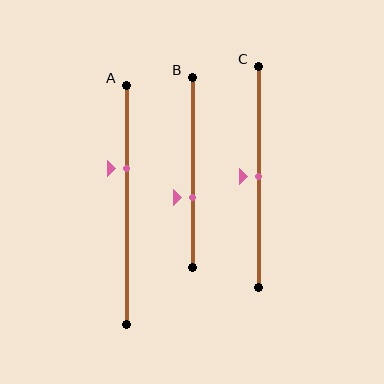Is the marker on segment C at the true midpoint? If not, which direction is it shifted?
Yes, the marker on segment C is at the true midpoint.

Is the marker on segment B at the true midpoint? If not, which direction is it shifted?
No, the marker on segment B is shifted downward by about 13% of the segment length.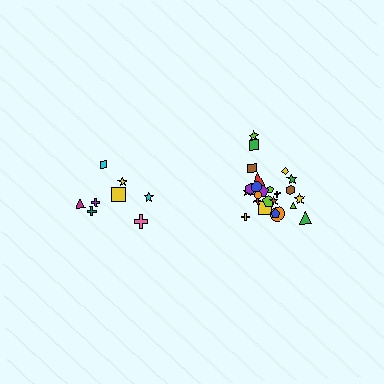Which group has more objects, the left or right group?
The right group.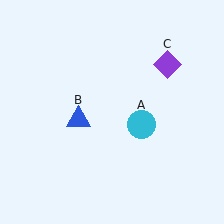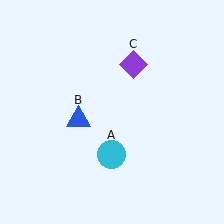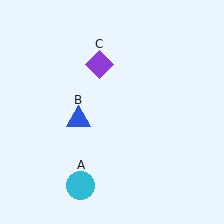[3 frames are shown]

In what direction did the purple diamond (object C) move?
The purple diamond (object C) moved left.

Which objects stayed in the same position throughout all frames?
Blue triangle (object B) remained stationary.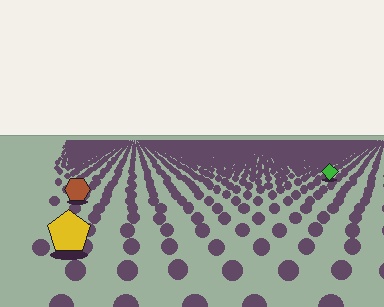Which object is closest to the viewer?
The yellow pentagon is closest. The texture marks near it are larger and more spread out.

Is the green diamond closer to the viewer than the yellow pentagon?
No. The yellow pentagon is closer — you can tell from the texture gradient: the ground texture is coarser near it.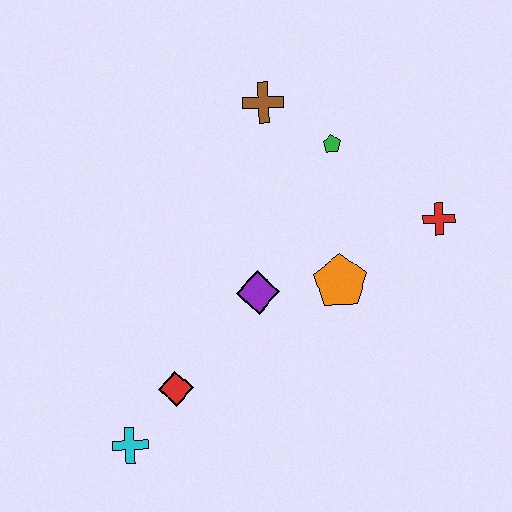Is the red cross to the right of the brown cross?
Yes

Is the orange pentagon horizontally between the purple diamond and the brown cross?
No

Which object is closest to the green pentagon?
The brown cross is closest to the green pentagon.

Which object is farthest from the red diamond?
The red cross is farthest from the red diamond.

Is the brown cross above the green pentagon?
Yes